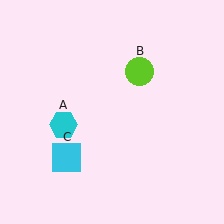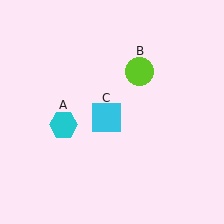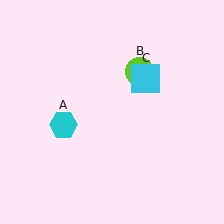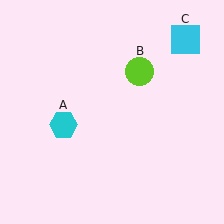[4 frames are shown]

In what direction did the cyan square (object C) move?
The cyan square (object C) moved up and to the right.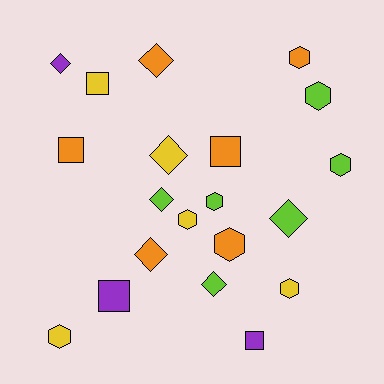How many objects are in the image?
There are 20 objects.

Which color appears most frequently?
Lime, with 6 objects.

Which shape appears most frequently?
Hexagon, with 8 objects.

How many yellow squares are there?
There is 1 yellow square.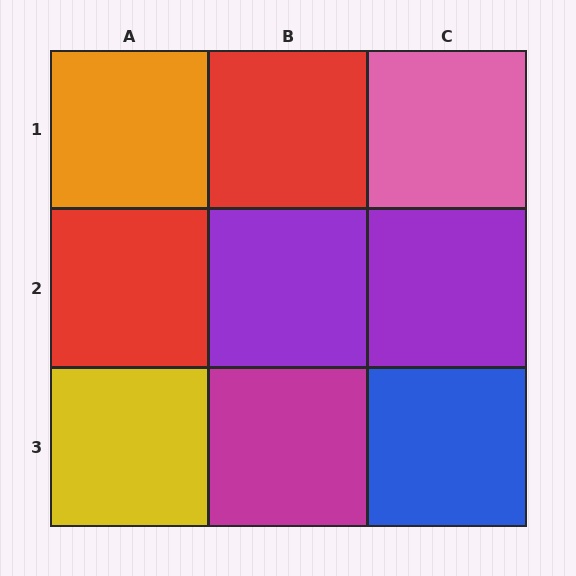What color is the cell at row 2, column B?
Purple.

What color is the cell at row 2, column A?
Red.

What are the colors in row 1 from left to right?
Orange, red, pink.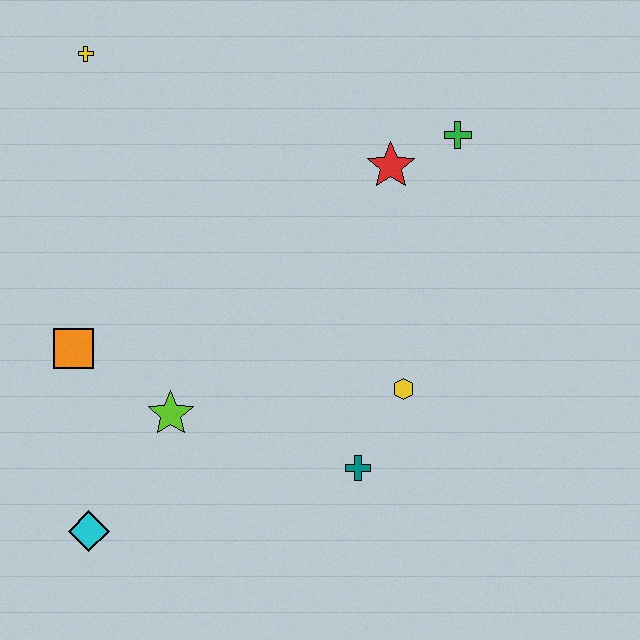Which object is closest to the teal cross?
The yellow hexagon is closest to the teal cross.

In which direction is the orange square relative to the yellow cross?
The orange square is below the yellow cross.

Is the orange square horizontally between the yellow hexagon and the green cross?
No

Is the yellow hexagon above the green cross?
No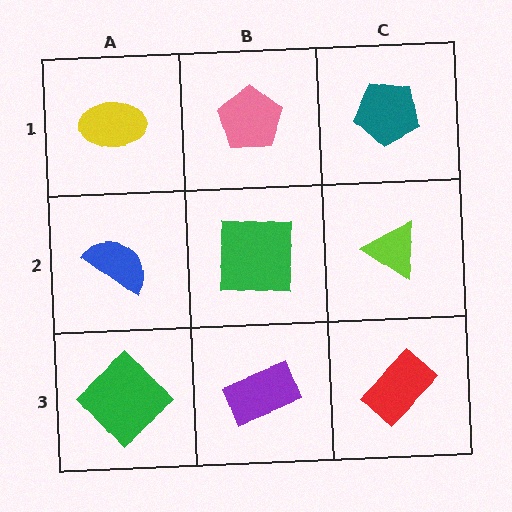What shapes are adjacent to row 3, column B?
A green square (row 2, column B), a green diamond (row 3, column A), a red rectangle (row 3, column C).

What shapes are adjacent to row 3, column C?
A lime triangle (row 2, column C), a purple rectangle (row 3, column B).